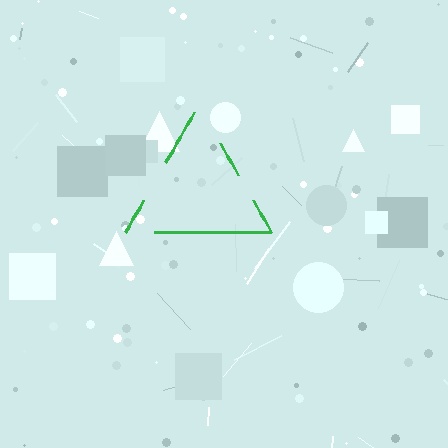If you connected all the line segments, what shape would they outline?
They would outline a triangle.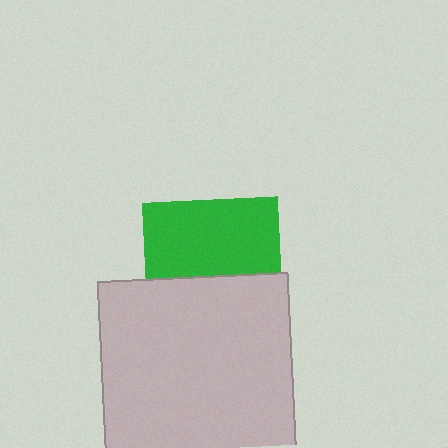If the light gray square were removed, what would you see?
You would see the complete green square.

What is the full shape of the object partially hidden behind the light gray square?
The partially hidden object is a green square.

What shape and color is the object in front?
The object in front is a light gray square.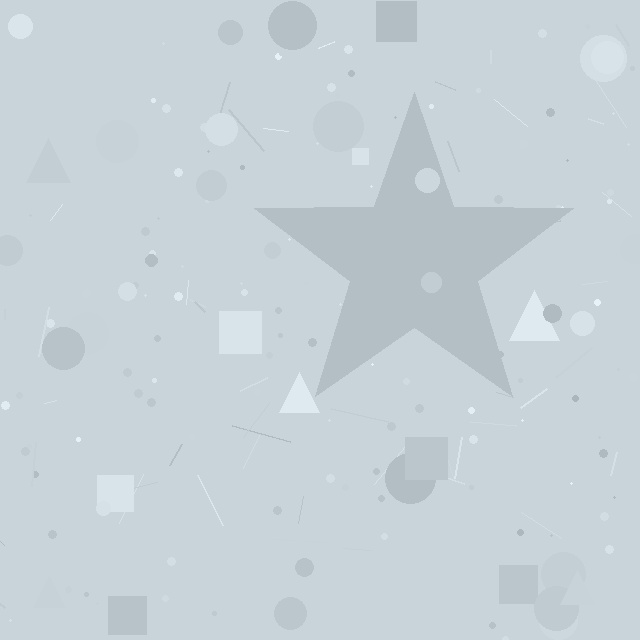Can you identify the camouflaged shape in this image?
The camouflaged shape is a star.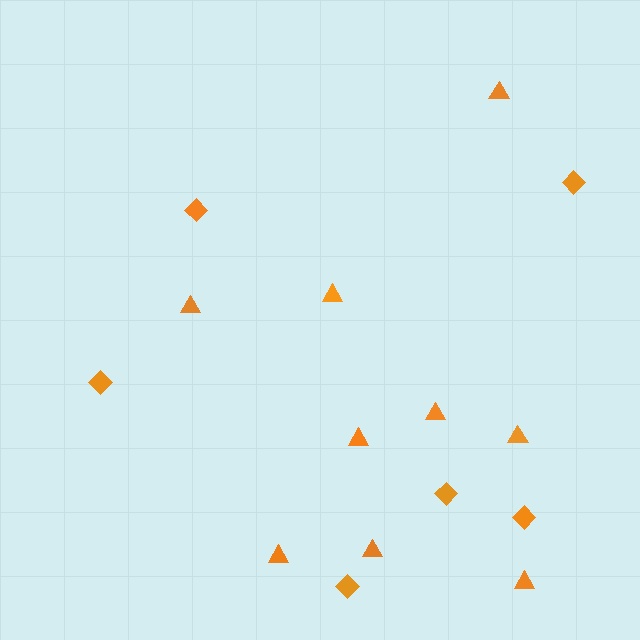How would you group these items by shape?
There are 2 groups: one group of diamonds (6) and one group of triangles (9).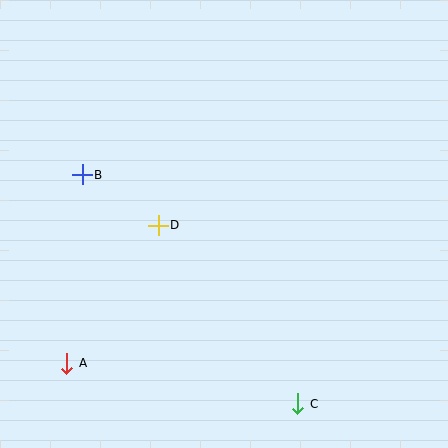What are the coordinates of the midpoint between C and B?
The midpoint between C and B is at (190, 289).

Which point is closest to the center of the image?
Point D at (158, 225) is closest to the center.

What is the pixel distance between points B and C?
The distance between B and C is 314 pixels.